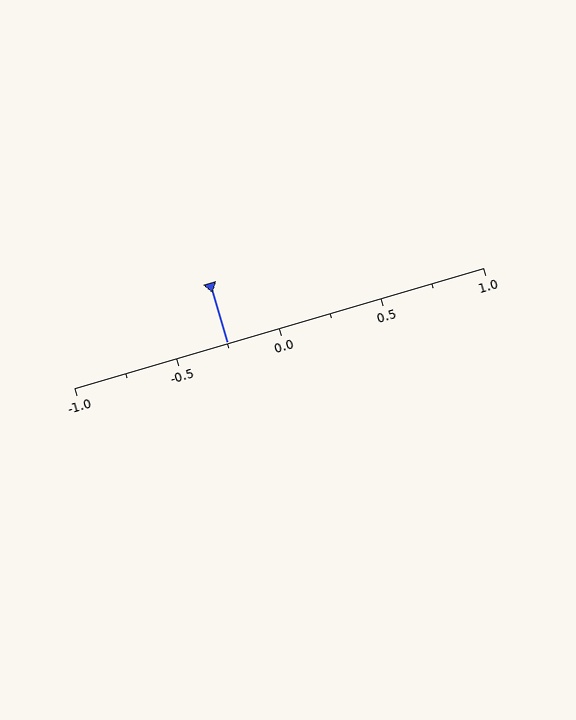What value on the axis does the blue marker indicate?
The marker indicates approximately -0.25.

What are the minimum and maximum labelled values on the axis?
The axis runs from -1.0 to 1.0.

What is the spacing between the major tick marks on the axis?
The major ticks are spaced 0.5 apart.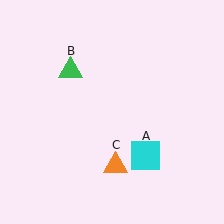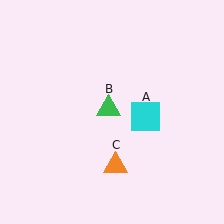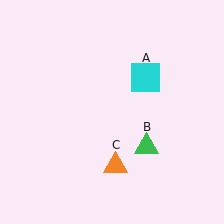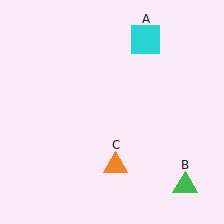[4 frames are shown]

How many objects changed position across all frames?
2 objects changed position: cyan square (object A), green triangle (object B).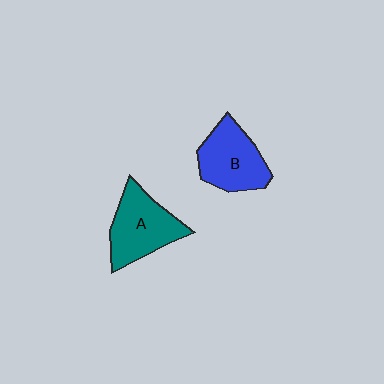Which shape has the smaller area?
Shape B (blue).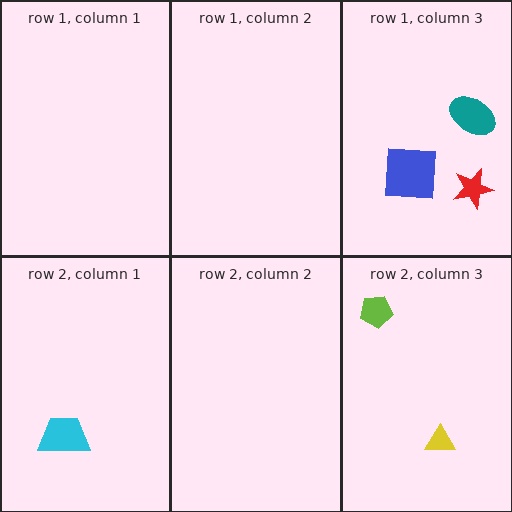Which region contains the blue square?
The row 1, column 3 region.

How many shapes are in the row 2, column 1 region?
1.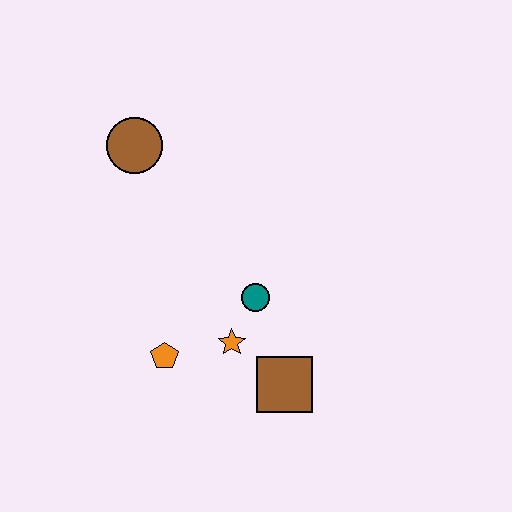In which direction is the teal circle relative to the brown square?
The teal circle is above the brown square.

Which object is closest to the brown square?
The orange star is closest to the brown square.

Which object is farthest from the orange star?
The brown circle is farthest from the orange star.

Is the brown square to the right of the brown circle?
Yes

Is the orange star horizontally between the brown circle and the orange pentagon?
No